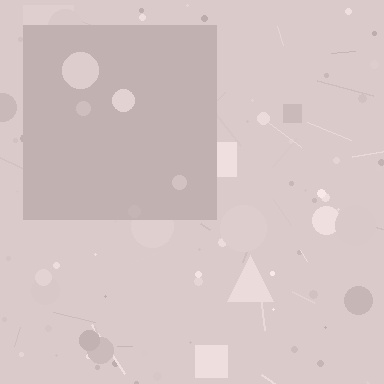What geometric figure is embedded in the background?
A square is embedded in the background.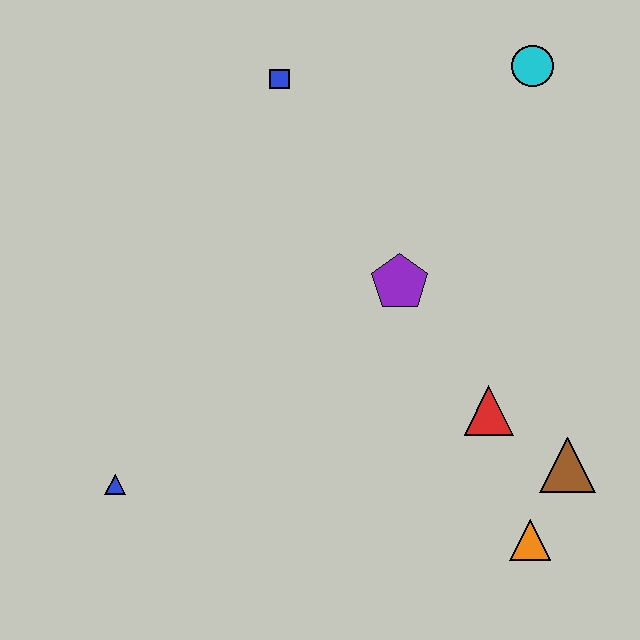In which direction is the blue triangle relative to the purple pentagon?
The blue triangle is to the left of the purple pentagon.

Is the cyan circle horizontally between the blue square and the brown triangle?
Yes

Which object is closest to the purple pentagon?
The red triangle is closest to the purple pentagon.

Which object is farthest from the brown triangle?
The blue square is farthest from the brown triangle.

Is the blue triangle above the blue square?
No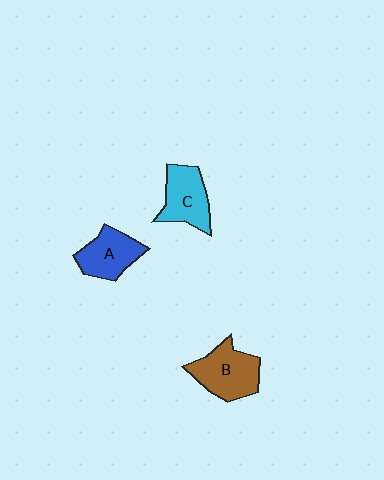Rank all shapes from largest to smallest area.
From largest to smallest: B (brown), C (cyan), A (blue).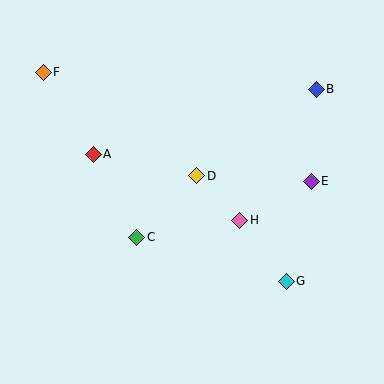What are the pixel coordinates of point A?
Point A is at (93, 154).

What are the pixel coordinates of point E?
Point E is at (311, 181).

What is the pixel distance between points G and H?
The distance between G and H is 77 pixels.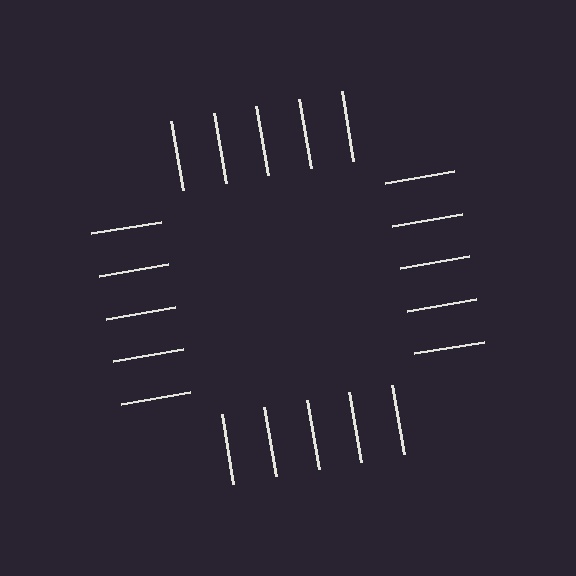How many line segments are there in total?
20 — 5 along each of the 4 edges.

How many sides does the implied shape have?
4 sides — the line-ends trace a square.